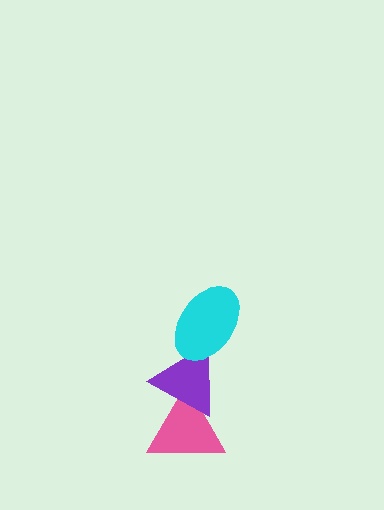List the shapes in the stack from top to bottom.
From top to bottom: the cyan ellipse, the purple triangle, the pink triangle.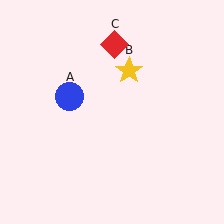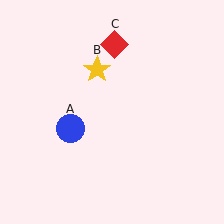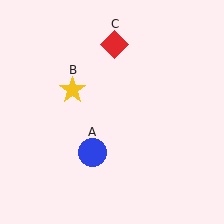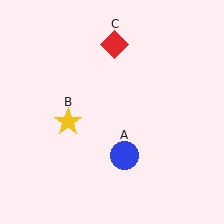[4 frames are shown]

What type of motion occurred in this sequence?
The blue circle (object A), yellow star (object B) rotated counterclockwise around the center of the scene.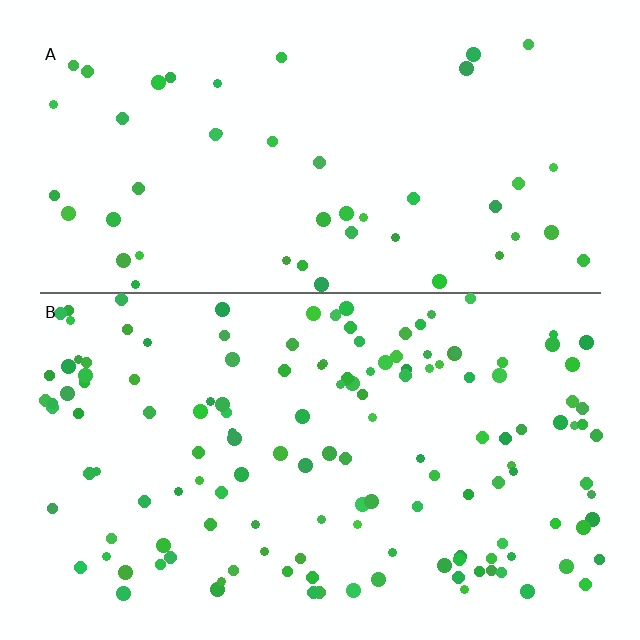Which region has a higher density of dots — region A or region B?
B (the bottom).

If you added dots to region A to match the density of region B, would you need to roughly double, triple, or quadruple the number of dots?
Approximately triple.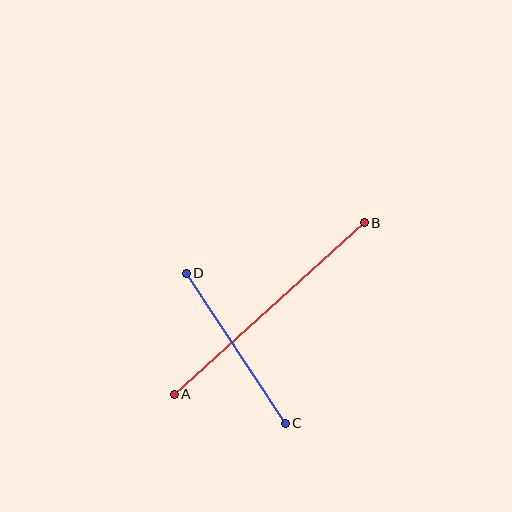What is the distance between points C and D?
The distance is approximately 179 pixels.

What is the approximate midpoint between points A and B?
The midpoint is at approximately (269, 309) pixels.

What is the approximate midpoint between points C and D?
The midpoint is at approximately (236, 348) pixels.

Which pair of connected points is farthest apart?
Points A and B are farthest apart.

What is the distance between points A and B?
The distance is approximately 256 pixels.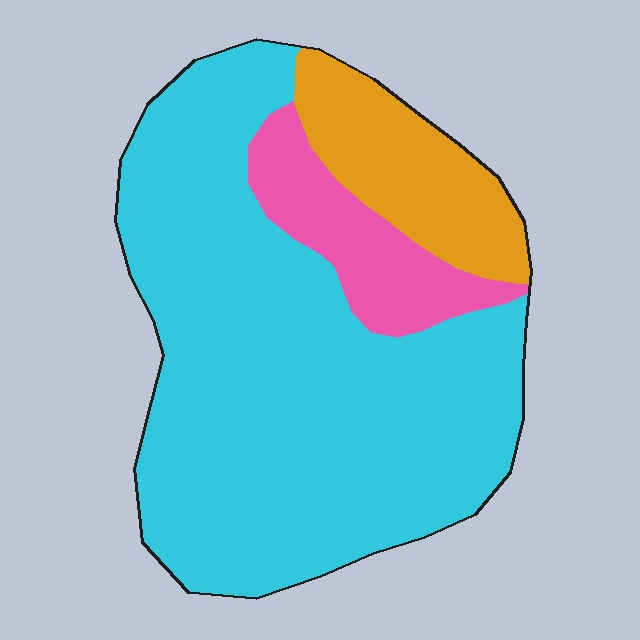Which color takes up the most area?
Cyan, at roughly 75%.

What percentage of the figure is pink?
Pink covers roughly 15% of the figure.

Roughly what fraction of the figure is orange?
Orange covers 15% of the figure.